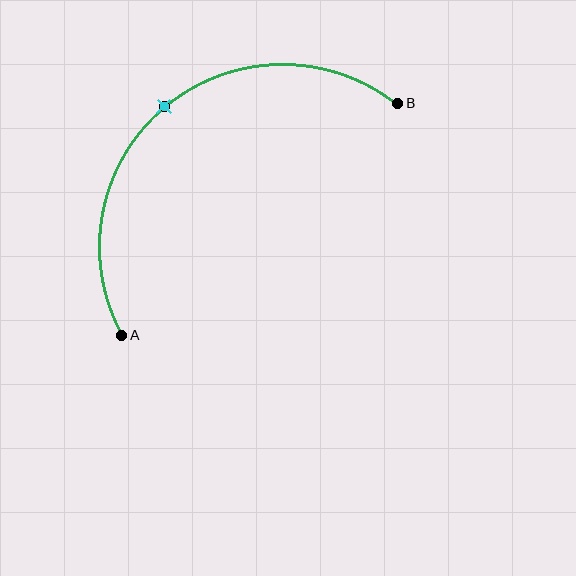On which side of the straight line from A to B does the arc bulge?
The arc bulges above and to the left of the straight line connecting A and B.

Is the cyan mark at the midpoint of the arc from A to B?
Yes. The cyan mark lies on the arc at equal arc-length from both A and B — it is the arc midpoint.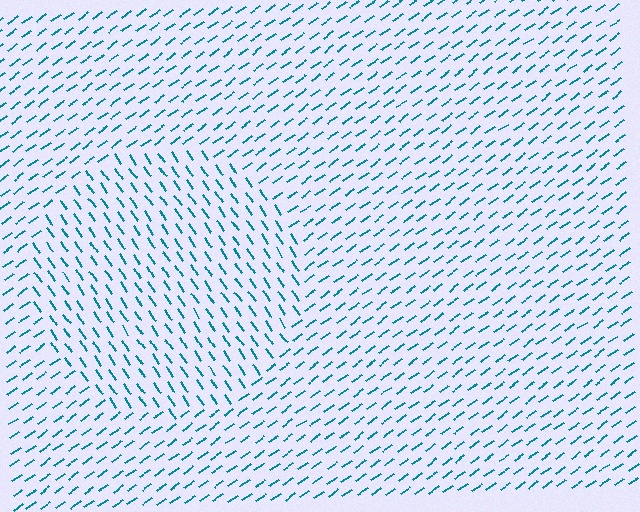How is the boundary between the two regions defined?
The boundary is defined purely by a change in line orientation (approximately 90 degrees difference). All lines are the same color and thickness.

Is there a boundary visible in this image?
Yes, there is a texture boundary formed by a change in line orientation.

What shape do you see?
I see a circle.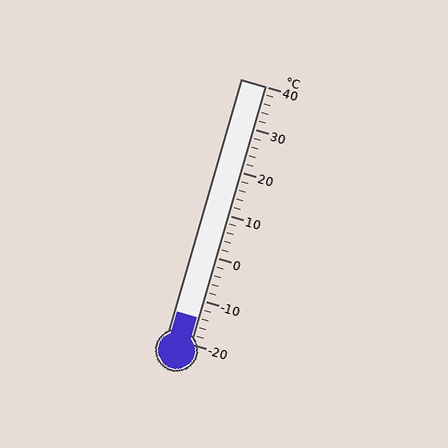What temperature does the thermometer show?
The thermometer shows approximately -14°C.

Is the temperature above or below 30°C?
The temperature is below 30°C.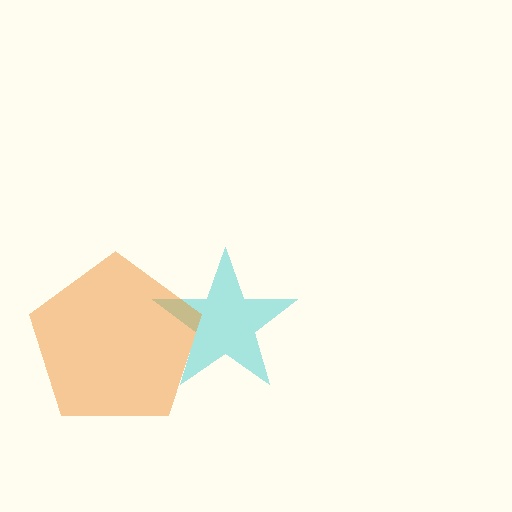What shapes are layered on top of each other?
The layered shapes are: a cyan star, an orange pentagon.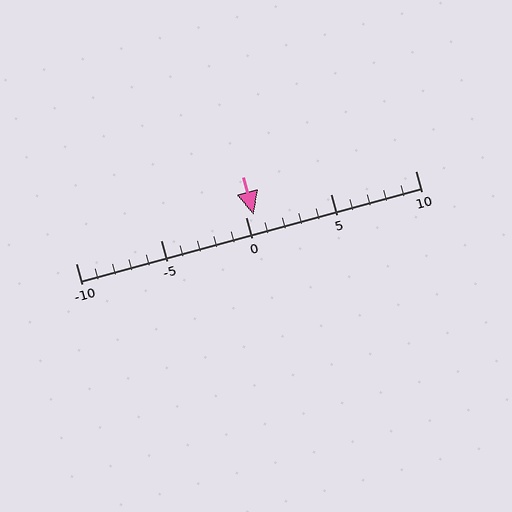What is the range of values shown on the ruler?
The ruler shows values from -10 to 10.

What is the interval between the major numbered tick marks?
The major tick marks are spaced 5 units apart.